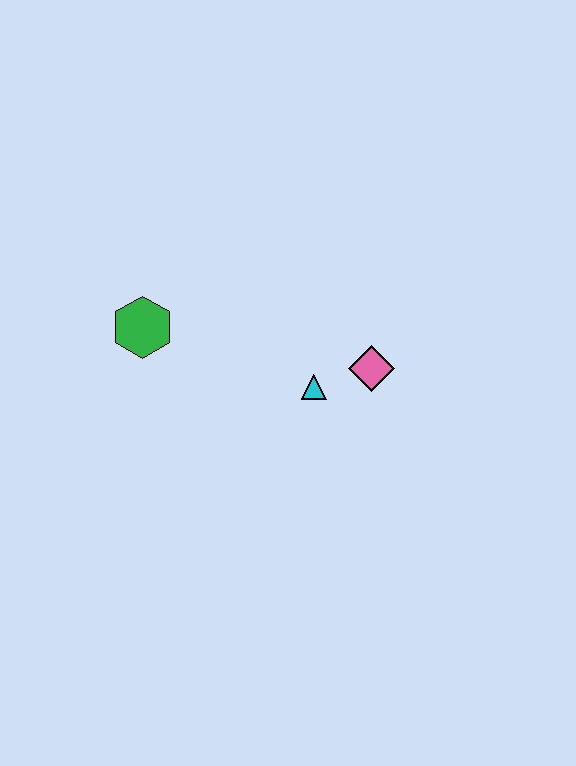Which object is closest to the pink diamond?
The cyan triangle is closest to the pink diamond.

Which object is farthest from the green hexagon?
The pink diamond is farthest from the green hexagon.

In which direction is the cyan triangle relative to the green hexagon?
The cyan triangle is to the right of the green hexagon.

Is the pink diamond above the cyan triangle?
Yes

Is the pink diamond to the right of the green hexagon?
Yes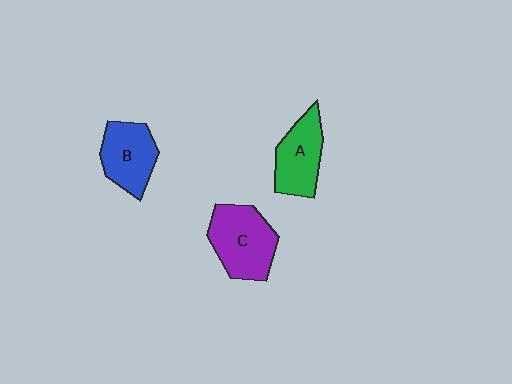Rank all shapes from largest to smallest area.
From largest to smallest: C (purple), B (blue), A (green).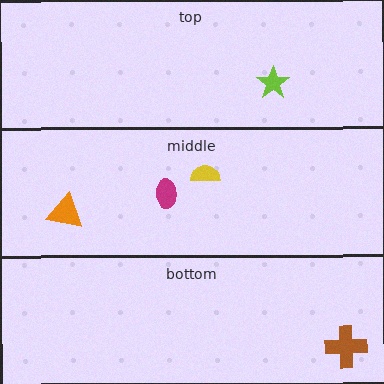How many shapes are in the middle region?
3.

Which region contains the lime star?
The top region.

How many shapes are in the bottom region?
1.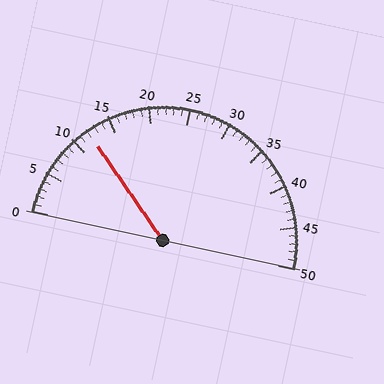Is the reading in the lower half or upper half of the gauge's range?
The reading is in the lower half of the range (0 to 50).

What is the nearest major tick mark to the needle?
The nearest major tick mark is 10.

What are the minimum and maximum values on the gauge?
The gauge ranges from 0 to 50.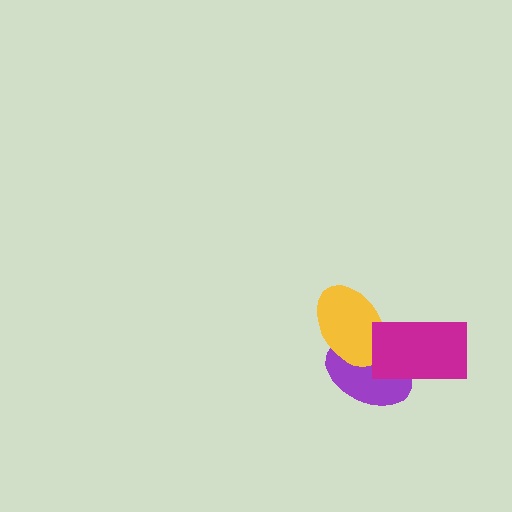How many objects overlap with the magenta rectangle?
2 objects overlap with the magenta rectangle.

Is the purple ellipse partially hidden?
Yes, it is partially covered by another shape.